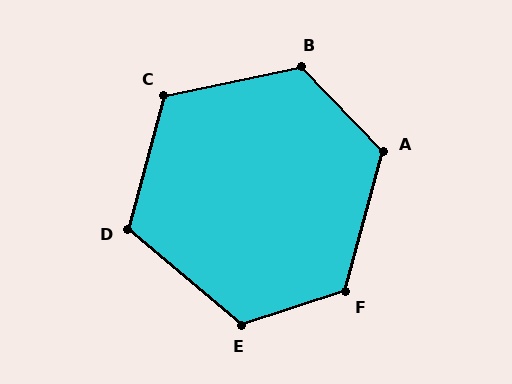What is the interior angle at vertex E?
Approximately 122 degrees (obtuse).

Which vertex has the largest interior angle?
F, at approximately 123 degrees.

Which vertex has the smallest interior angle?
D, at approximately 115 degrees.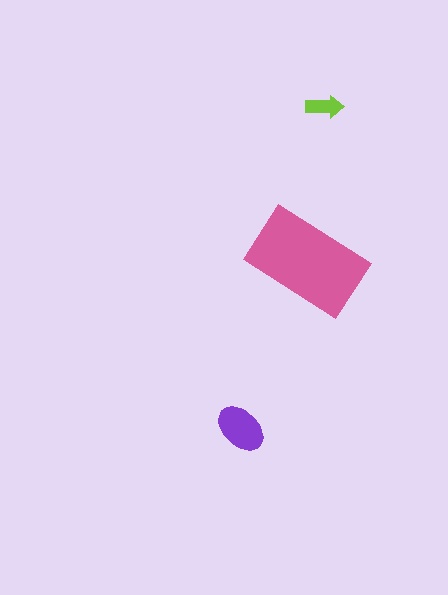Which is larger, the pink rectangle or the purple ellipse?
The pink rectangle.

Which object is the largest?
The pink rectangle.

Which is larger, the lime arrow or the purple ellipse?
The purple ellipse.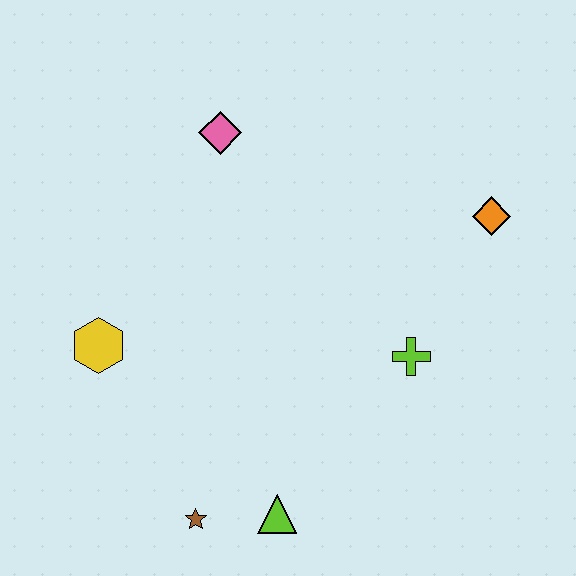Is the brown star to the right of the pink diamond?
No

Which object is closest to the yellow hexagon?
The brown star is closest to the yellow hexagon.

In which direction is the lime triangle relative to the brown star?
The lime triangle is to the right of the brown star.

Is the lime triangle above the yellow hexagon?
No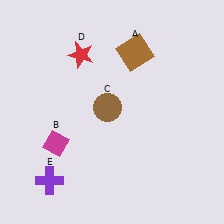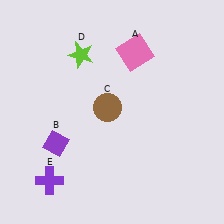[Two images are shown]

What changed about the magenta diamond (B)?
In Image 1, B is magenta. In Image 2, it changed to purple.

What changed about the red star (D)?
In Image 1, D is red. In Image 2, it changed to lime.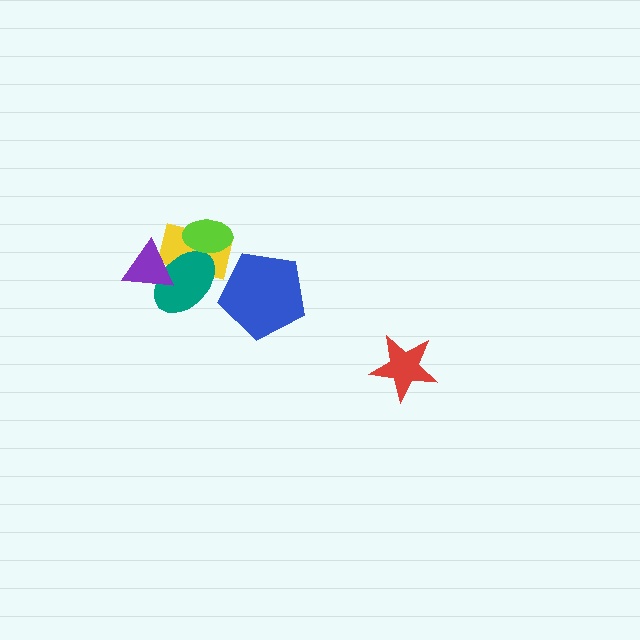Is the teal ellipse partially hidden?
Yes, it is partially covered by another shape.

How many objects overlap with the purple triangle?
2 objects overlap with the purple triangle.